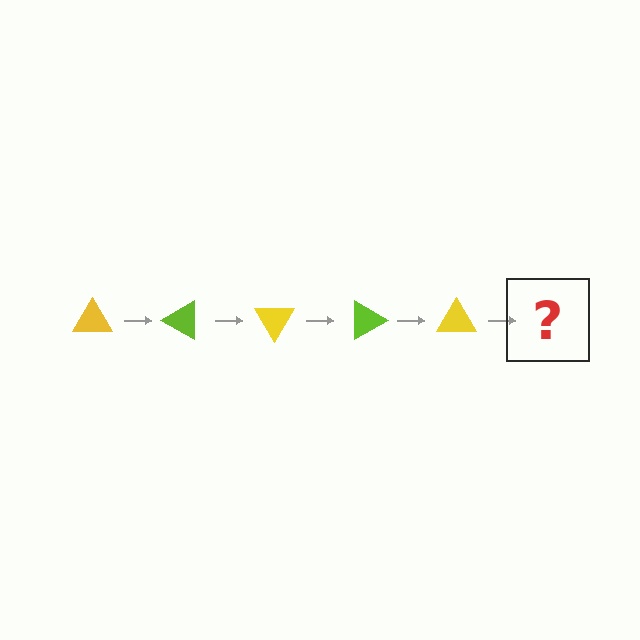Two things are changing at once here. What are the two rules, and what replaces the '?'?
The two rules are that it rotates 30 degrees each step and the color cycles through yellow and lime. The '?' should be a lime triangle, rotated 150 degrees from the start.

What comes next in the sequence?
The next element should be a lime triangle, rotated 150 degrees from the start.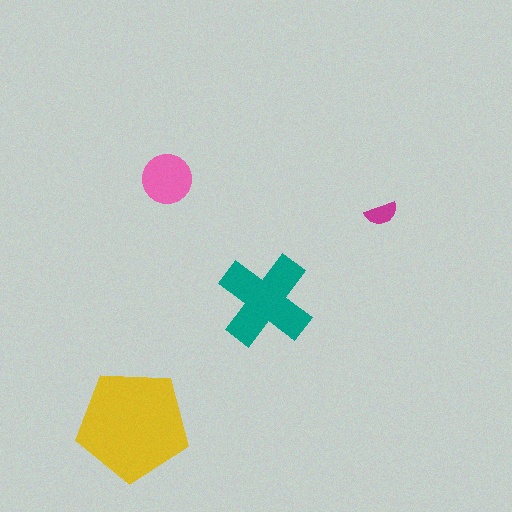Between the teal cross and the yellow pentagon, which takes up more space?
The yellow pentagon.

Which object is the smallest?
The magenta semicircle.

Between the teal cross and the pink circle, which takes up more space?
The teal cross.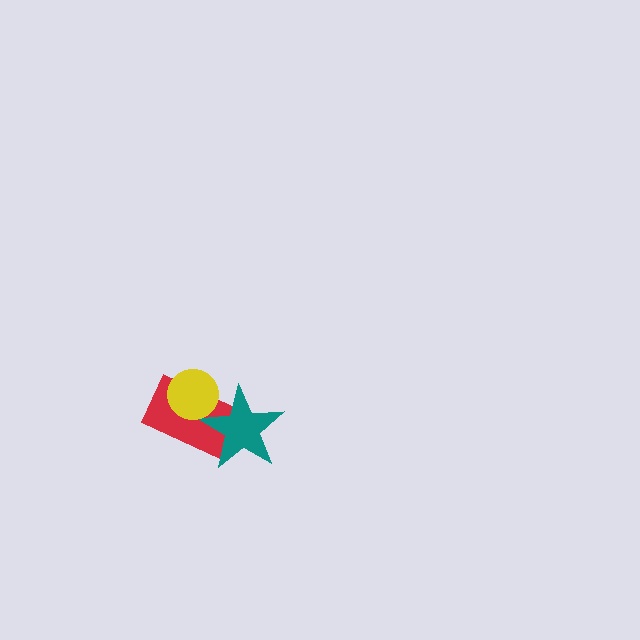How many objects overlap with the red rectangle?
2 objects overlap with the red rectangle.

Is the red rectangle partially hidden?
Yes, it is partially covered by another shape.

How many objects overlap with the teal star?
2 objects overlap with the teal star.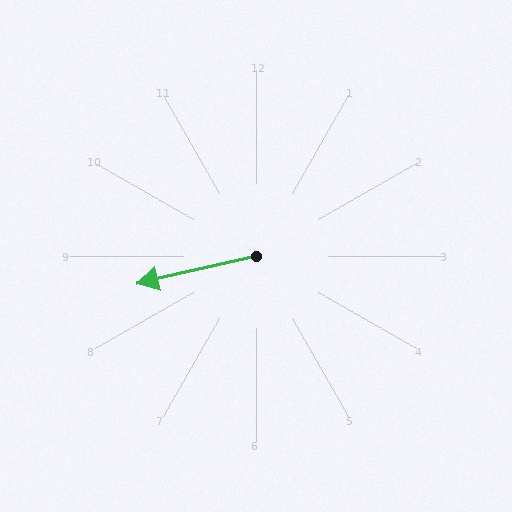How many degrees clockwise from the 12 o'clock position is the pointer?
Approximately 257 degrees.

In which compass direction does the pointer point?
West.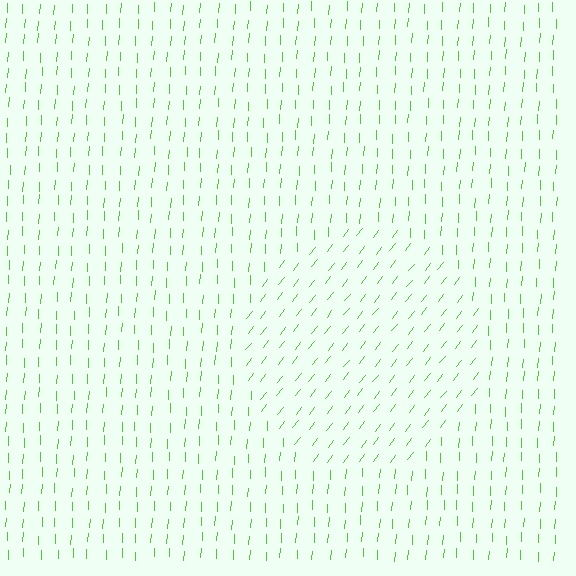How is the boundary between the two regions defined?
The boundary is defined purely by a change in line orientation (approximately 35 degrees difference). All lines are the same color and thickness.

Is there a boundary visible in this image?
Yes, there is a texture boundary formed by a change in line orientation.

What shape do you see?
I see a circle.